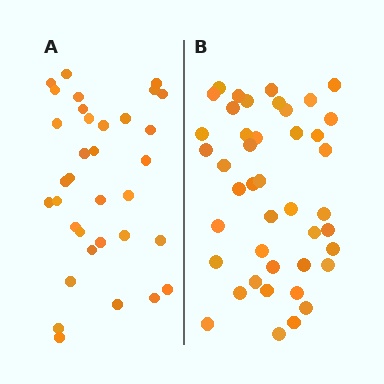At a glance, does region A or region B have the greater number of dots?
Region B (the right region) has more dots.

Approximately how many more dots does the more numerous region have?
Region B has roughly 8 or so more dots than region A.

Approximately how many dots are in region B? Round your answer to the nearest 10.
About 40 dots. (The exact count is 43, which rounds to 40.)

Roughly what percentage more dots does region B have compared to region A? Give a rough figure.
About 25% more.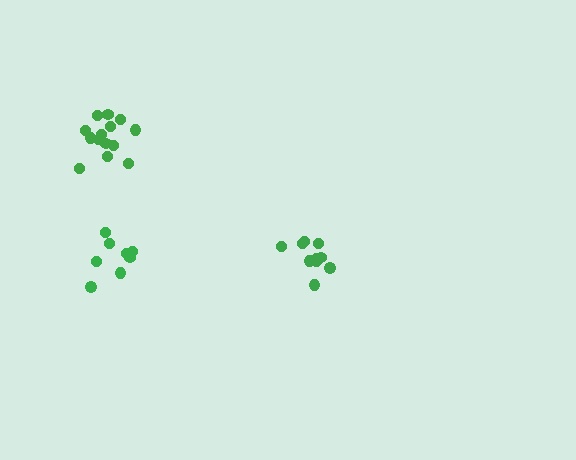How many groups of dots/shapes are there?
There are 3 groups.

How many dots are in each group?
Group 1: 10 dots, Group 2: 14 dots, Group 3: 8 dots (32 total).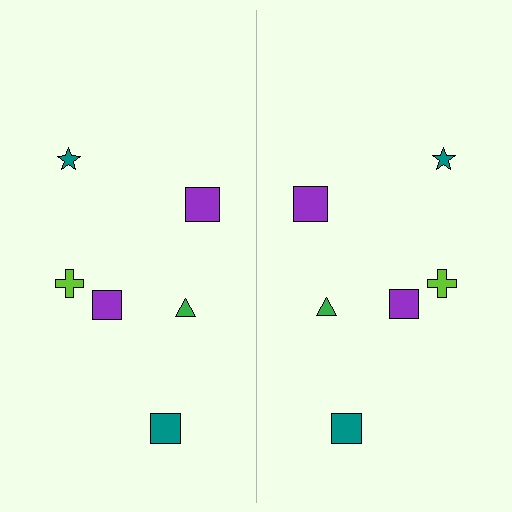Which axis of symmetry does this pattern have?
The pattern has a vertical axis of symmetry running through the center of the image.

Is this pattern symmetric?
Yes, this pattern has bilateral (reflection) symmetry.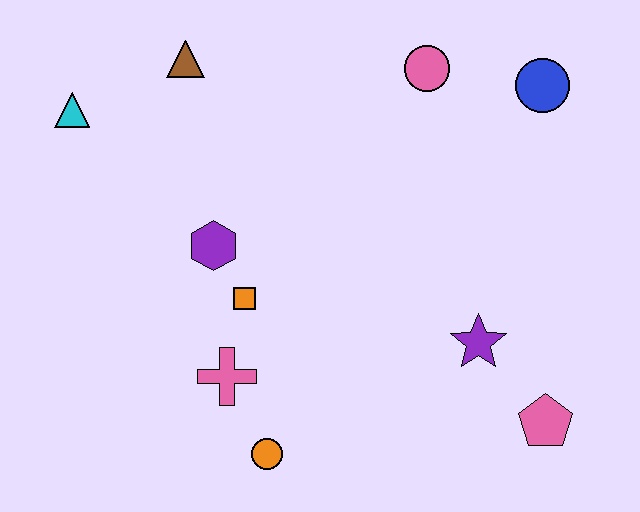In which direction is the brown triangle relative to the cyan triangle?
The brown triangle is to the right of the cyan triangle.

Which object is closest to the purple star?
The pink pentagon is closest to the purple star.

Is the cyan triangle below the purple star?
No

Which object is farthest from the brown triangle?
The pink pentagon is farthest from the brown triangle.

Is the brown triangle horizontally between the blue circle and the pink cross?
No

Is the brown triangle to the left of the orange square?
Yes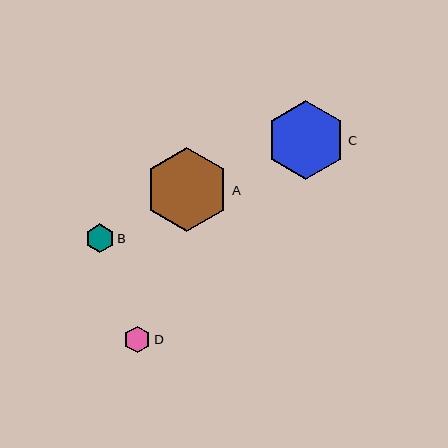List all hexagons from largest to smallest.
From largest to smallest: A, C, B, D.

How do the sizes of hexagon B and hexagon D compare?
Hexagon B and hexagon D are approximately the same size.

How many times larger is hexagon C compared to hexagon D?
Hexagon C is approximately 2.9 times the size of hexagon D.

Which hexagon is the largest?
Hexagon A is the largest with a size of approximately 85 pixels.